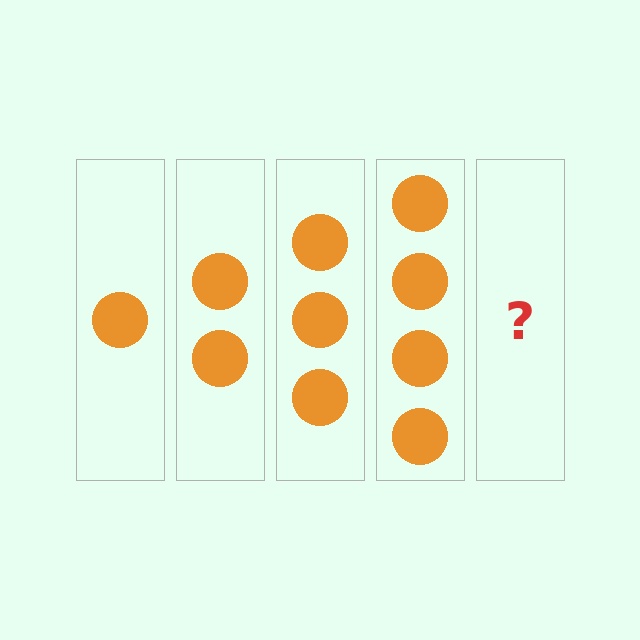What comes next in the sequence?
The next element should be 5 circles.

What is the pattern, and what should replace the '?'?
The pattern is that each step adds one more circle. The '?' should be 5 circles.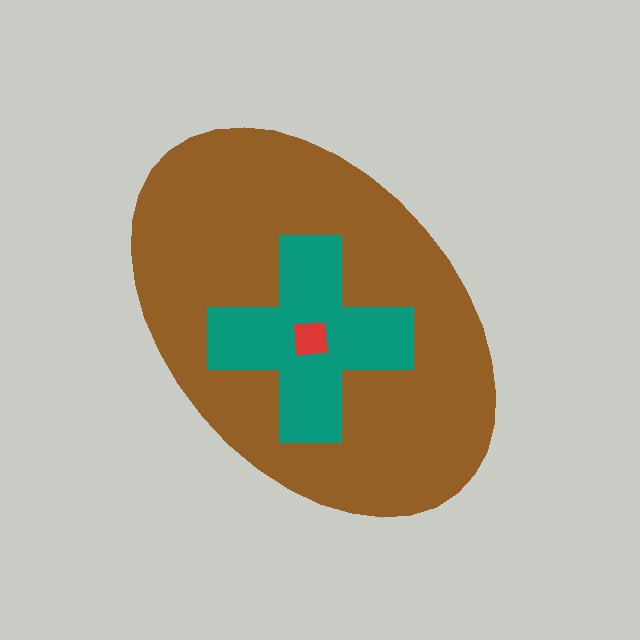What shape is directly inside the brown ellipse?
The teal cross.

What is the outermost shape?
The brown ellipse.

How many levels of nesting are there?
3.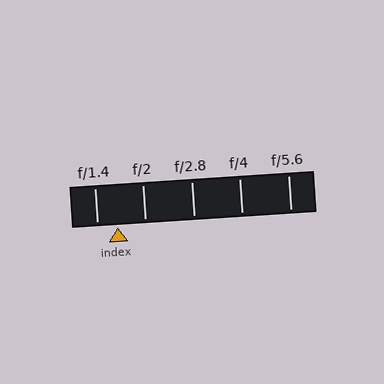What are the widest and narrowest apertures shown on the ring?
The widest aperture shown is f/1.4 and the narrowest is f/5.6.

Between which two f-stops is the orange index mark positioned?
The index mark is between f/1.4 and f/2.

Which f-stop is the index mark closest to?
The index mark is closest to f/1.4.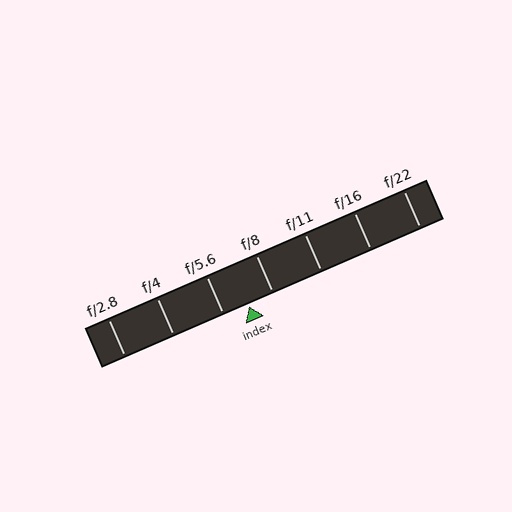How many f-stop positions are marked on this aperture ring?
There are 7 f-stop positions marked.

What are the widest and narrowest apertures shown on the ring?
The widest aperture shown is f/2.8 and the narrowest is f/22.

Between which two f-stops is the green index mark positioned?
The index mark is between f/5.6 and f/8.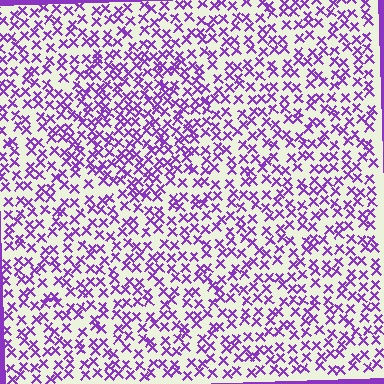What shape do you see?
I see a circle.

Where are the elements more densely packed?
The elements are more densely packed inside the circle boundary.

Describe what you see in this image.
The image contains small purple elements arranged at two different densities. A circle-shaped region is visible where the elements are more densely packed than the surrounding area.